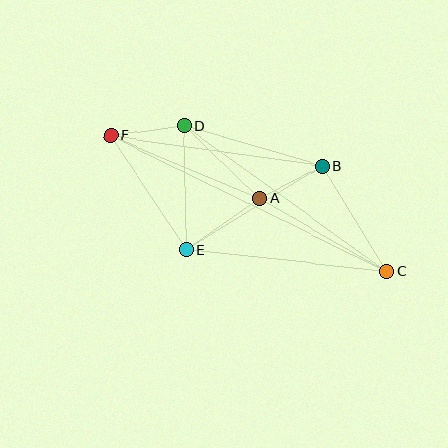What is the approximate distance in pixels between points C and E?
The distance between C and E is approximately 202 pixels.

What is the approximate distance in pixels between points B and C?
The distance between B and C is approximately 124 pixels.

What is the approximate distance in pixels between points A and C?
The distance between A and C is approximately 146 pixels.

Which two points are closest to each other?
Points A and B are closest to each other.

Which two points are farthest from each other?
Points C and F are farthest from each other.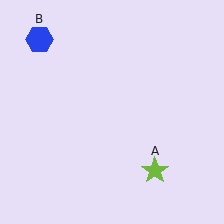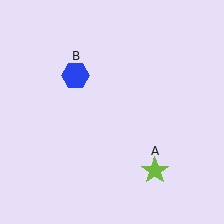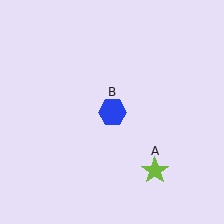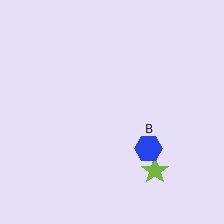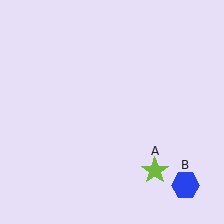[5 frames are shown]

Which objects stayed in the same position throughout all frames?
Lime star (object A) remained stationary.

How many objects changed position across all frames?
1 object changed position: blue hexagon (object B).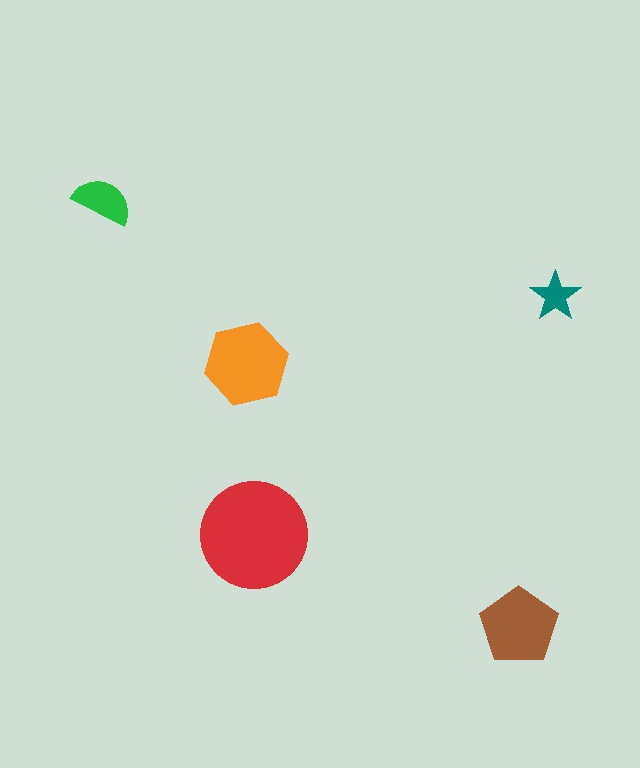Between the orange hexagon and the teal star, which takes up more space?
The orange hexagon.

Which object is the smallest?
The teal star.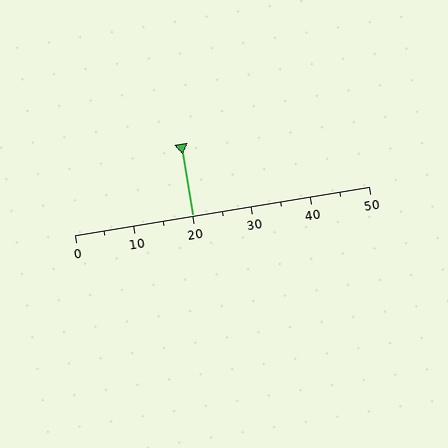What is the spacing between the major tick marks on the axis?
The major ticks are spaced 10 apart.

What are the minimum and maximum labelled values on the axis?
The axis runs from 0 to 50.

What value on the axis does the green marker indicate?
The marker indicates approximately 20.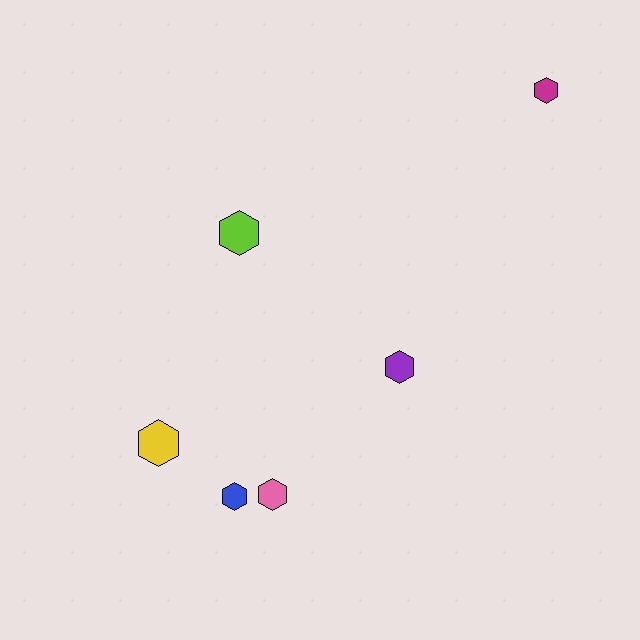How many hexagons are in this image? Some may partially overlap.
There are 6 hexagons.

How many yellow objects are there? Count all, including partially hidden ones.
There is 1 yellow object.